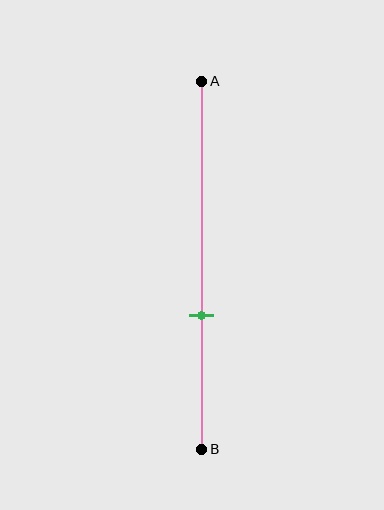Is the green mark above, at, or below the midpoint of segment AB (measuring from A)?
The green mark is below the midpoint of segment AB.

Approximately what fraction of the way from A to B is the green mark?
The green mark is approximately 65% of the way from A to B.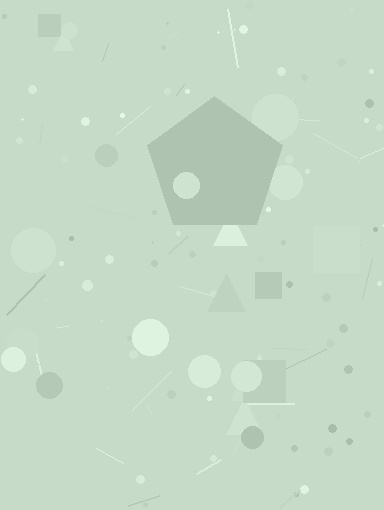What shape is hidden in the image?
A pentagon is hidden in the image.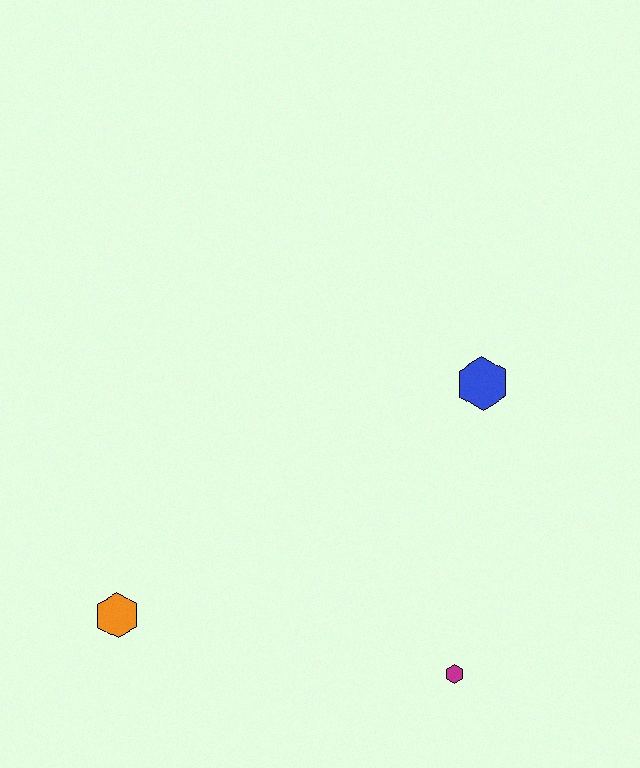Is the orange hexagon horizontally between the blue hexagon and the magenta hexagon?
No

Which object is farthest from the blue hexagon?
The orange hexagon is farthest from the blue hexagon.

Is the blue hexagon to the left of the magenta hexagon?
No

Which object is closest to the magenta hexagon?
The blue hexagon is closest to the magenta hexagon.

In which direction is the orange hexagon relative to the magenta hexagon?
The orange hexagon is to the left of the magenta hexagon.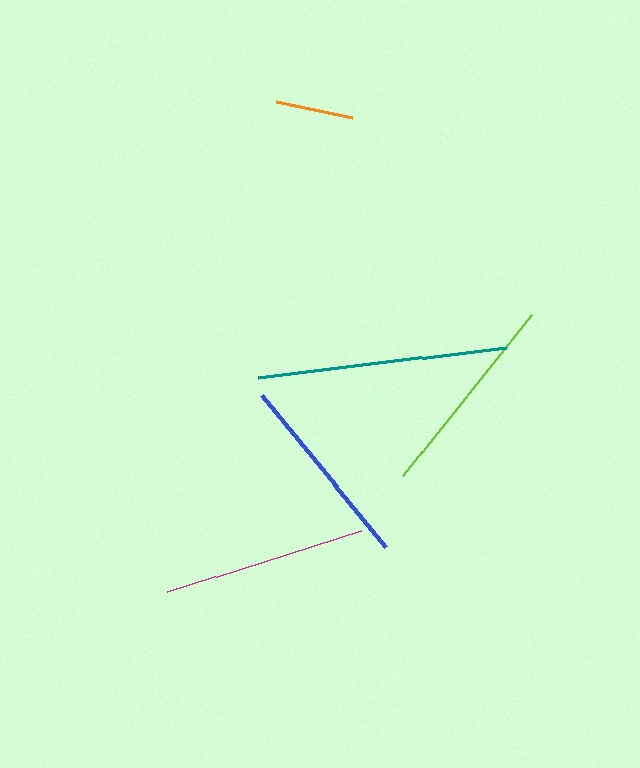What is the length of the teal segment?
The teal segment is approximately 250 pixels long.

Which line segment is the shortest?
The orange line is the shortest at approximately 78 pixels.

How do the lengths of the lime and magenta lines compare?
The lime and magenta lines are approximately the same length.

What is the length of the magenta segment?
The magenta segment is approximately 204 pixels long.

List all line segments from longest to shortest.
From longest to shortest: teal, lime, magenta, blue, orange.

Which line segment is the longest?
The teal line is the longest at approximately 250 pixels.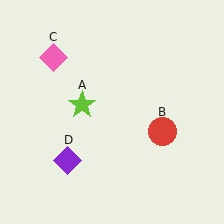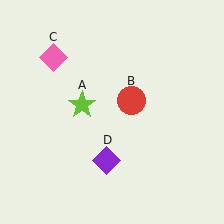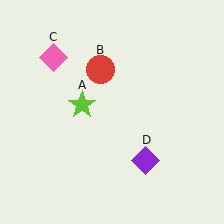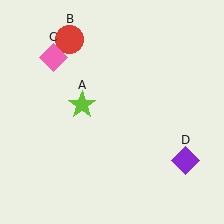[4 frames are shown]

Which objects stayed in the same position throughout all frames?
Lime star (object A) and pink diamond (object C) remained stationary.